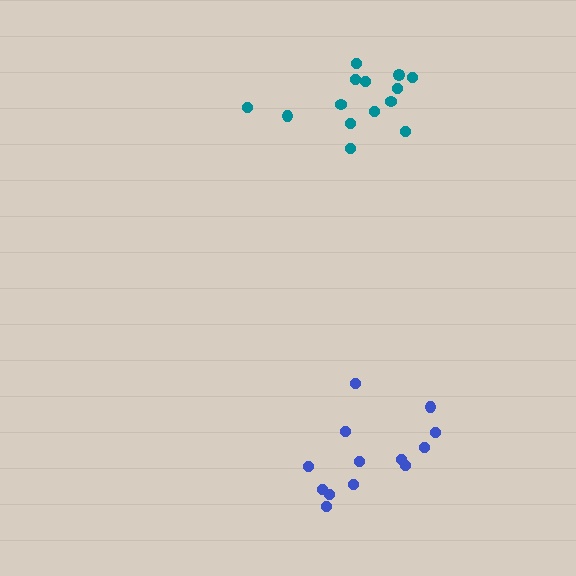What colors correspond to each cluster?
The clusters are colored: teal, blue.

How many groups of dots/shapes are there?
There are 2 groups.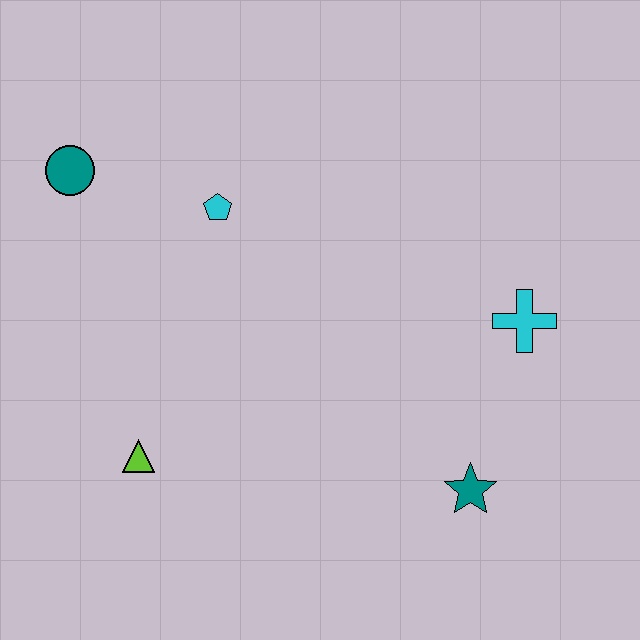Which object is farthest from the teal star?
The teal circle is farthest from the teal star.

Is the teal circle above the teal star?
Yes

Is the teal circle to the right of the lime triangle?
No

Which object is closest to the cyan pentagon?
The teal circle is closest to the cyan pentagon.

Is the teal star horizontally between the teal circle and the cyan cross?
Yes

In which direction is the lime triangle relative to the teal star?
The lime triangle is to the left of the teal star.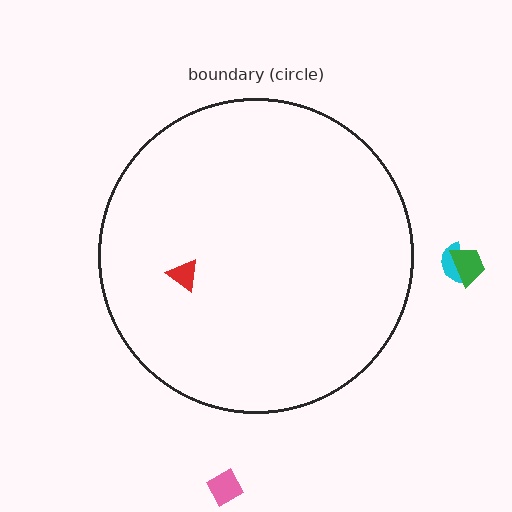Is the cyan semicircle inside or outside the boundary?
Outside.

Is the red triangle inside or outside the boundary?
Inside.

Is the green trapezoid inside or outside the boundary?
Outside.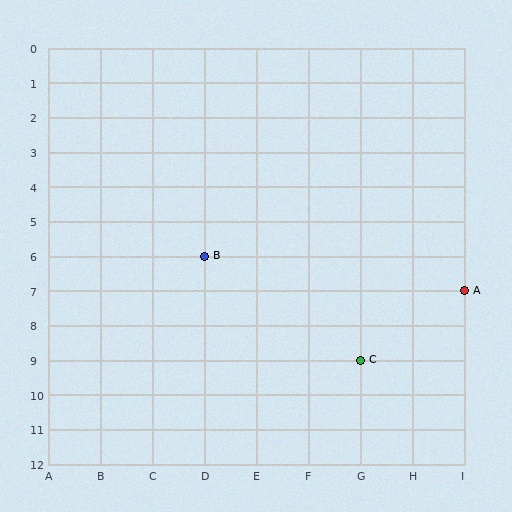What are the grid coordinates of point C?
Point C is at grid coordinates (G, 9).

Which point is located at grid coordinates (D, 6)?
Point B is at (D, 6).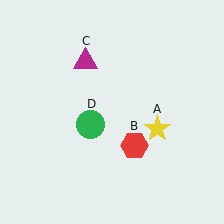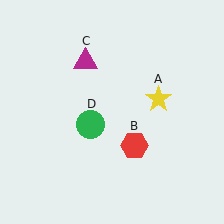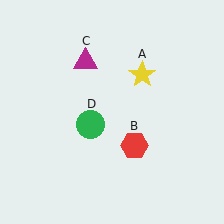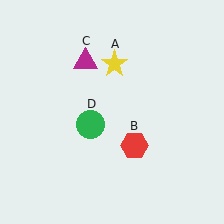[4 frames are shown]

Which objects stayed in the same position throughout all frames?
Red hexagon (object B) and magenta triangle (object C) and green circle (object D) remained stationary.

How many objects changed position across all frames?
1 object changed position: yellow star (object A).